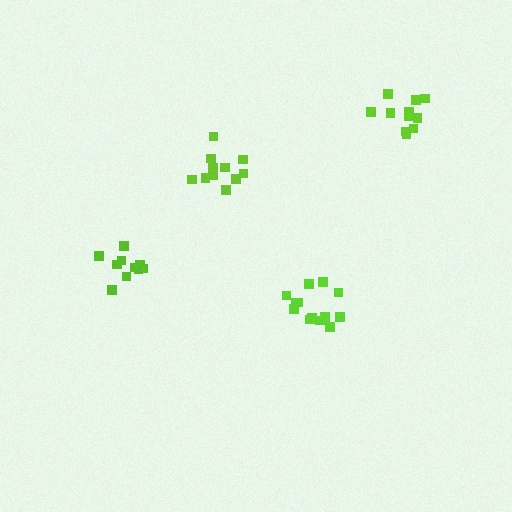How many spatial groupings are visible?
There are 4 spatial groupings.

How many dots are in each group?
Group 1: 11 dots, Group 2: 11 dots, Group 3: 13 dots, Group 4: 10 dots (45 total).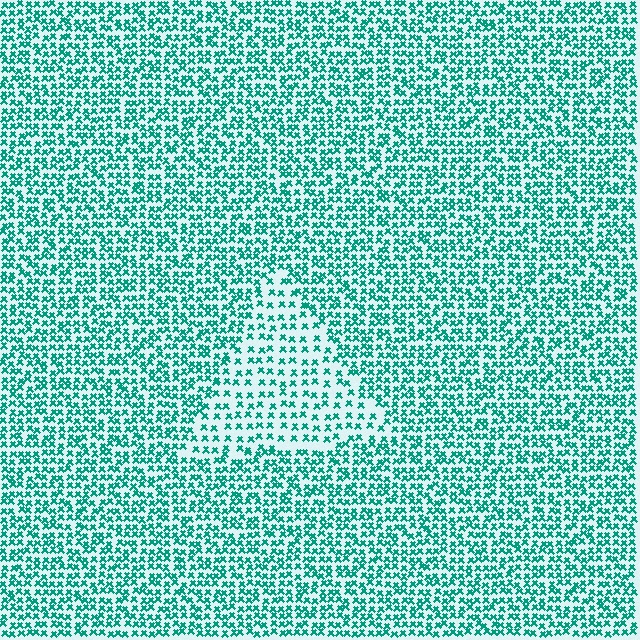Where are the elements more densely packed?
The elements are more densely packed outside the triangle boundary.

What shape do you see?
I see a triangle.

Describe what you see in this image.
The image contains small teal elements arranged at two different densities. A triangle-shaped region is visible where the elements are less densely packed than the surrounding area.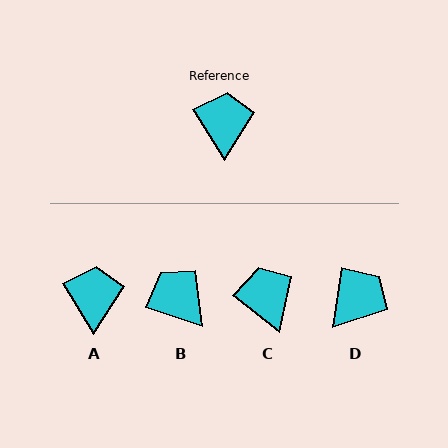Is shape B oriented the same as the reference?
No, it is off by about 40 degrees.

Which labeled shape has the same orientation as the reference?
A.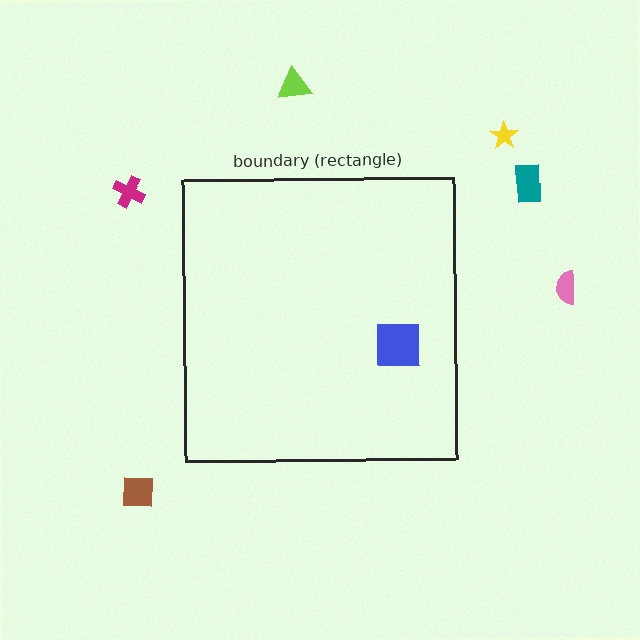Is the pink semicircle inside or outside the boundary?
Outside.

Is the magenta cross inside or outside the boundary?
Outside.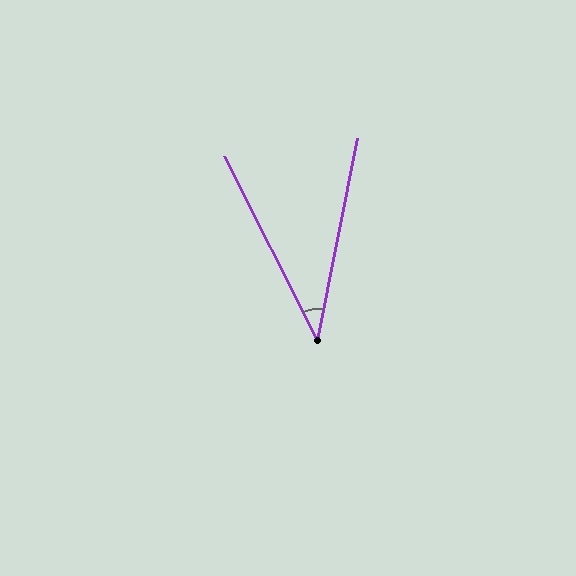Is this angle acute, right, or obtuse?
It is acute.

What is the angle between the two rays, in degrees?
Approximately 38 degrees.